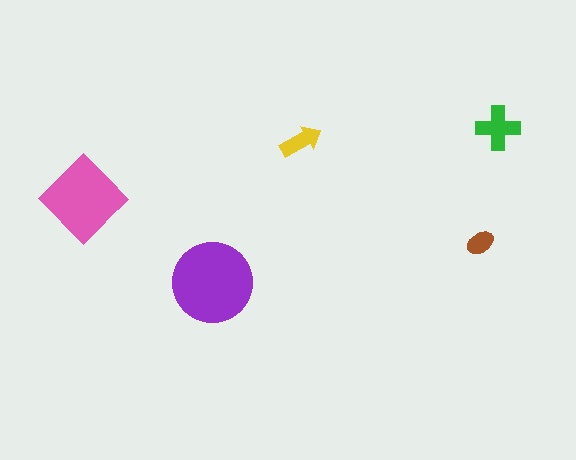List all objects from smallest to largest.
The brown ellipse, the yellow arrow, the green cross, the pink diamond, the purple circle.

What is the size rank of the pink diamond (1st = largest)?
2nd.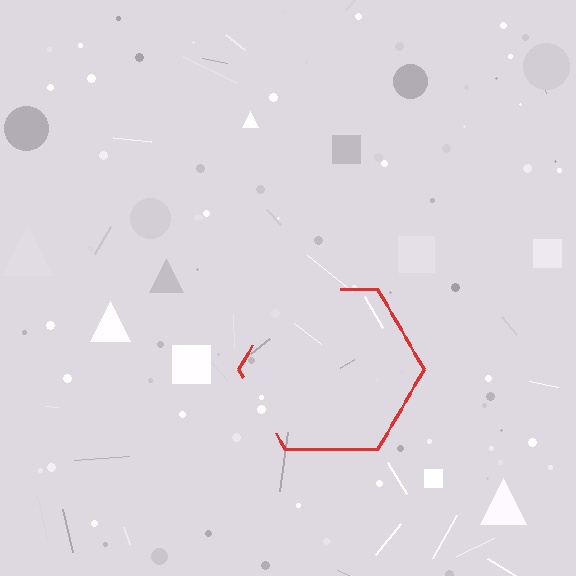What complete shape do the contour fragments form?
The contour fragments form a hexagon.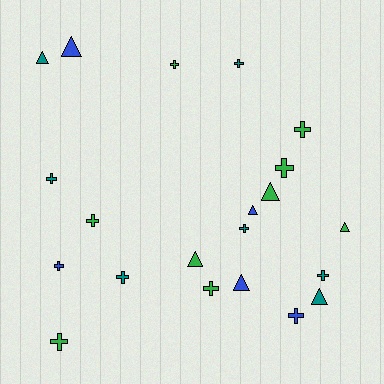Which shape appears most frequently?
Cross, with 13 objects.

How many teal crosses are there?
There are 5 teal crosses.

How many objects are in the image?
There are 21 objects.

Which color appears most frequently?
Green, with 9 objects.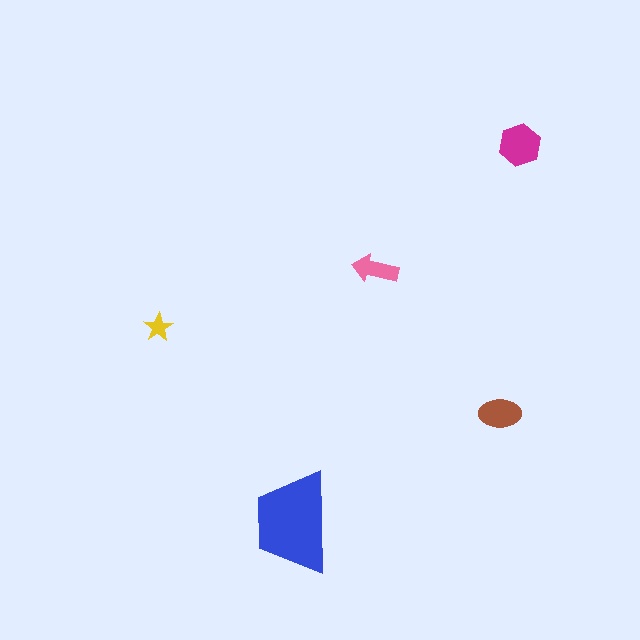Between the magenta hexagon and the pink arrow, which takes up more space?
The magenta hexagon.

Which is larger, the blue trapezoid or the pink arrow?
The blue trapezoid.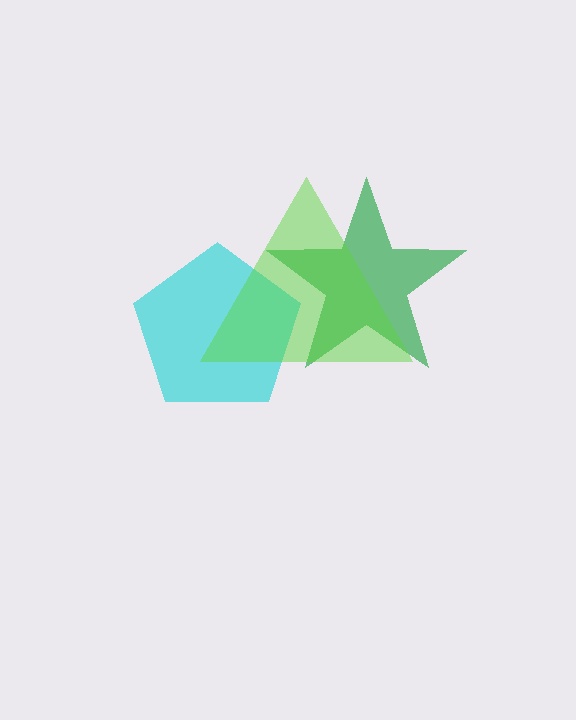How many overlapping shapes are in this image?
There are 3 overlapping shapes in the image.